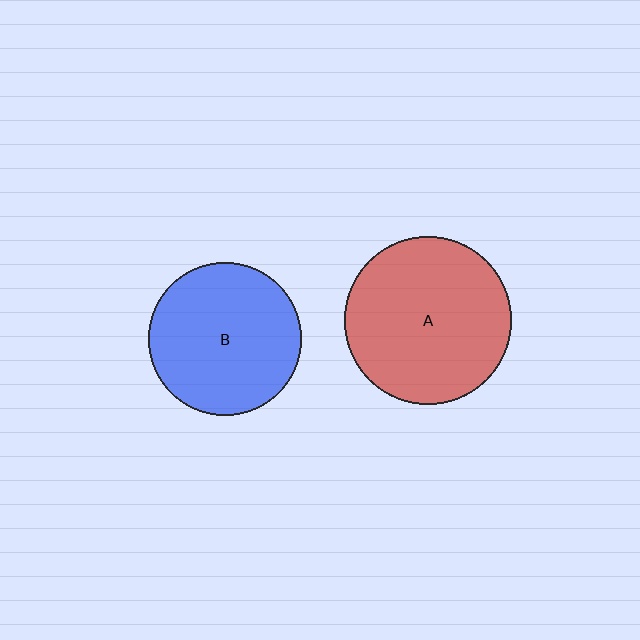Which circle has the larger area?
Circle A (red).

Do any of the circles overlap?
No, none of the circles overlap.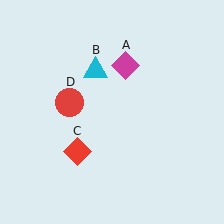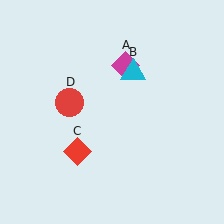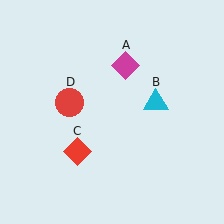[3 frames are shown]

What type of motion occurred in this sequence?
The cyan triangle (object B) rotated clockwise around the center of the scene.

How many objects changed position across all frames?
1 object changed position: cyan triangle (object B).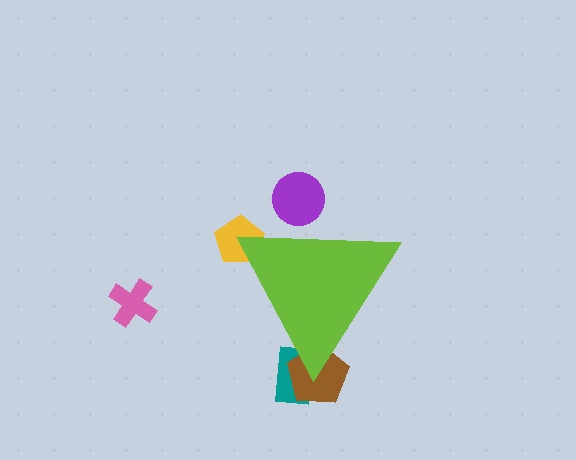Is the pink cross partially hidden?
No, the pink cross is fully visible.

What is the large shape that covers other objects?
A lime triangle.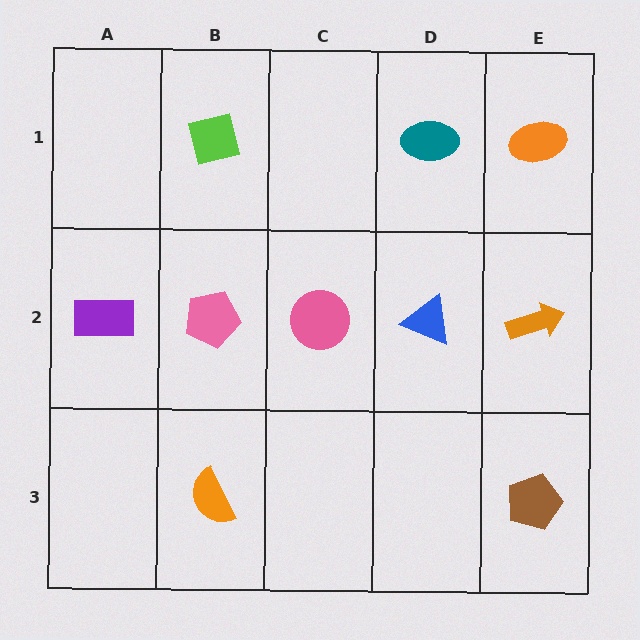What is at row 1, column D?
A teal ellipse.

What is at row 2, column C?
A pink circle.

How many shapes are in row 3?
2 shapes.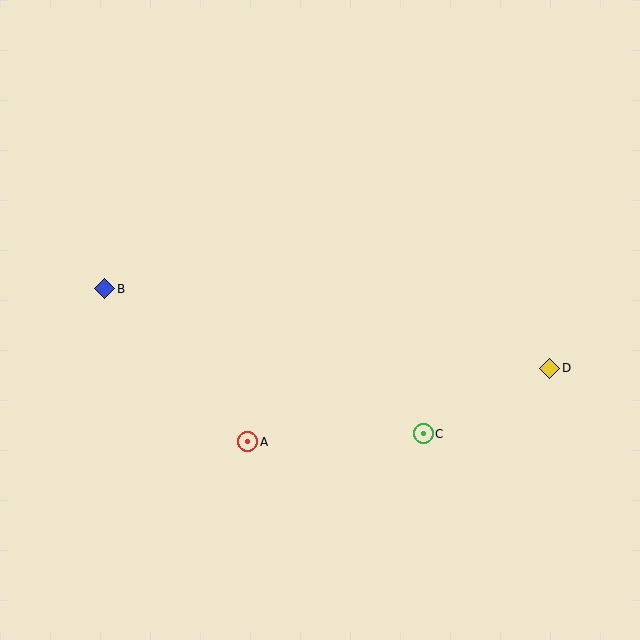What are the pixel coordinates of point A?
Point A is at (248, 442).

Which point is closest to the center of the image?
Point A at (248, 442) is closest to the center.